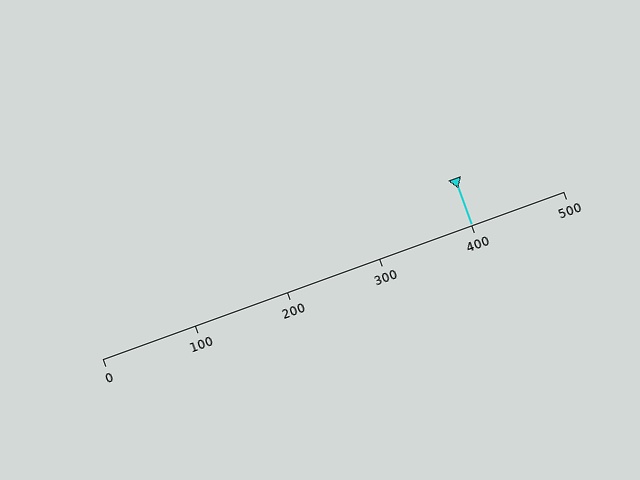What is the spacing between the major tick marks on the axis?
The major ticks are spaced 100 apart.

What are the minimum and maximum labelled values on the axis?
The axis runs from 0 to 500.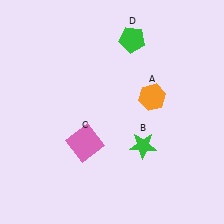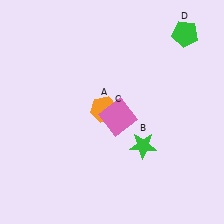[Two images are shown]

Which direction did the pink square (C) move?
The pink square (C) moved right.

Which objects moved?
The objects that moved are: the orange hexagon (A), the pink square (C), the green pentagon (D).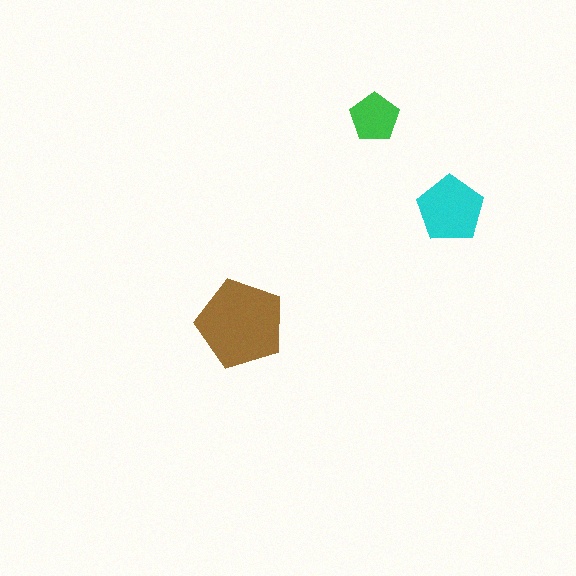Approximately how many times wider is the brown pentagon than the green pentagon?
About 2 times wider.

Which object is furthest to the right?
The cyan pentagon is rightmost.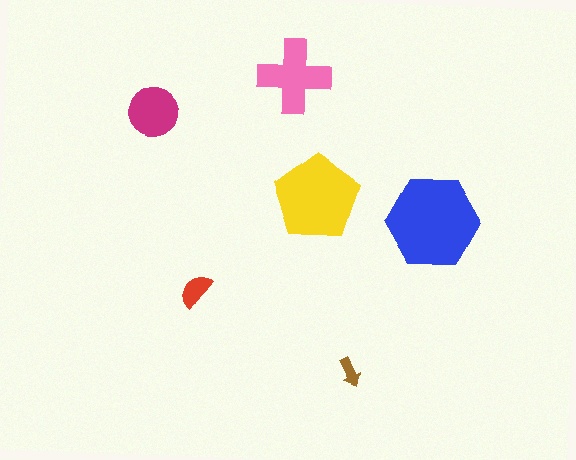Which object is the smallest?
The brown arrow.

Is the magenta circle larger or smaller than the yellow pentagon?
Smaller.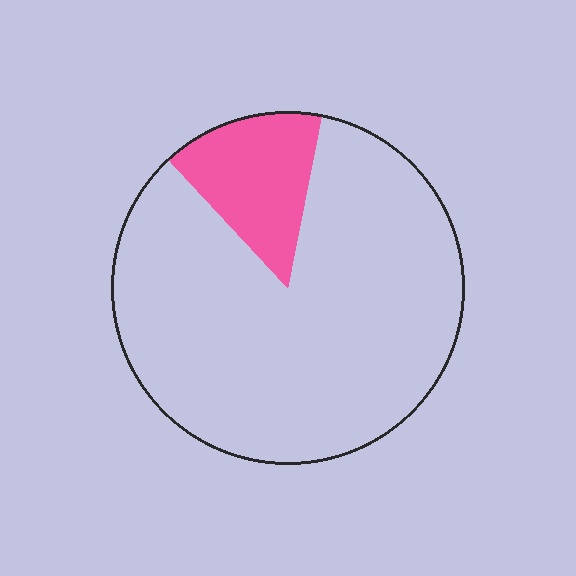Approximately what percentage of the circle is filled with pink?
Approximately 15%.